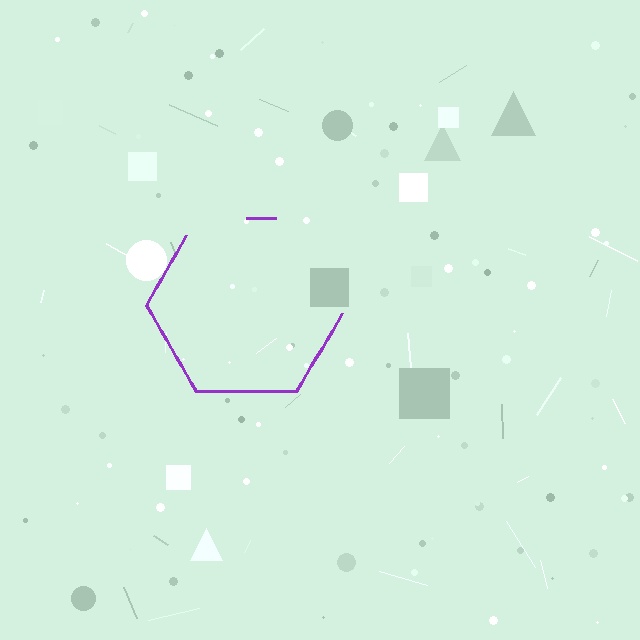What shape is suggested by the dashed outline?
The dashed outline suggests a hexagon.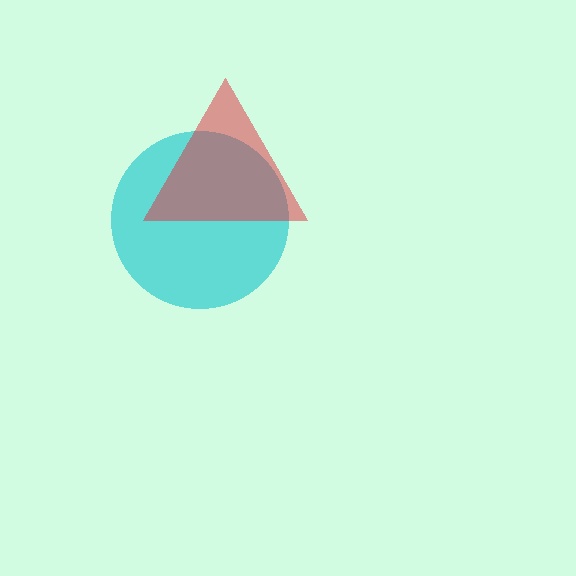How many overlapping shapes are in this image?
There are 2 overlapping shapes in the image.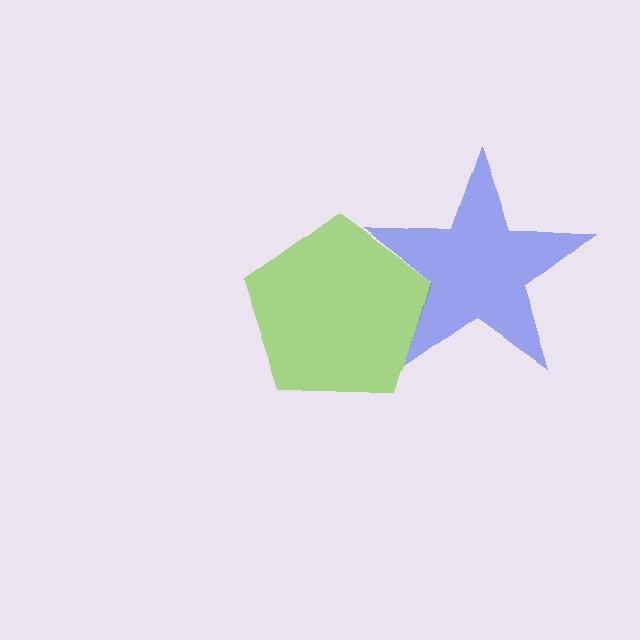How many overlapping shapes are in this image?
There are 2 overlapping shapes in the image.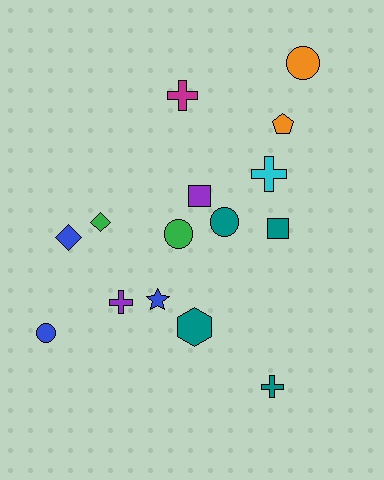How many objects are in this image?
There are 15 objects.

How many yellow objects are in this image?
There are no yellow objects.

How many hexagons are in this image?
There is 1 hexagon.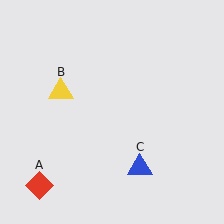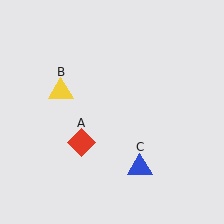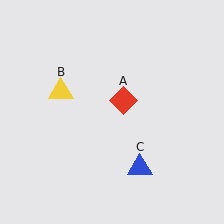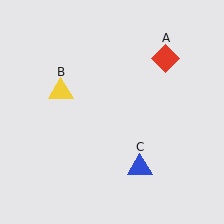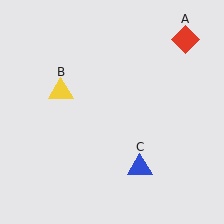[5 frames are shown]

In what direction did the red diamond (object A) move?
The red diamond (object A) moved up and to the right.